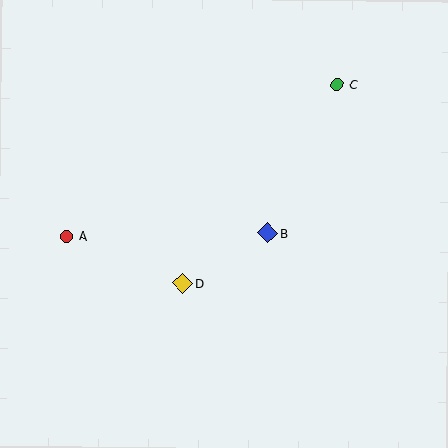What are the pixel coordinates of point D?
Point D is at (183, 283).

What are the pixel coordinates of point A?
Point A is at (67, 237).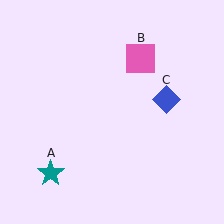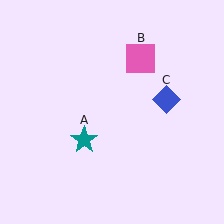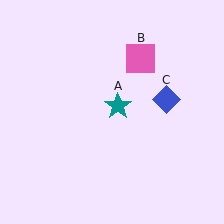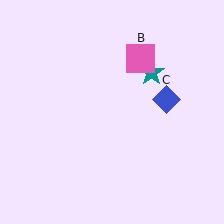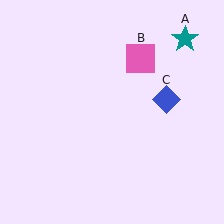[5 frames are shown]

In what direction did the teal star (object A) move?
The teal star (object A) moved up and to the right.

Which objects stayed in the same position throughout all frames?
Pink square (object B) and blue diamond (object C) remained stationary.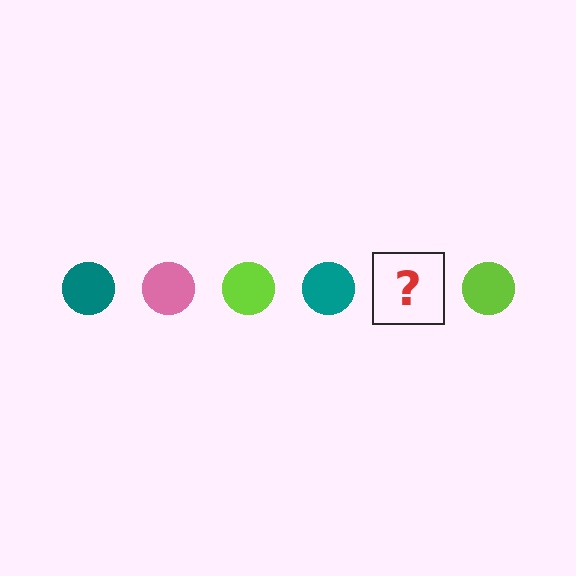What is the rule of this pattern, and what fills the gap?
The rule is that the pattern cycles through teal, pink, lime circles. The gap should be filled with a pink circle.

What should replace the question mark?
The question mark should be replaced with a pink circle.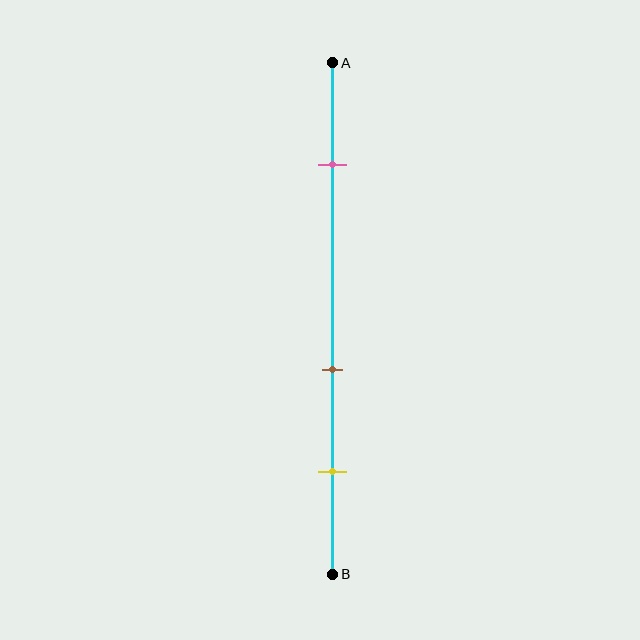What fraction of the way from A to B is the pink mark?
The pink mark is approximately 20% (0.2) of the way from A to B.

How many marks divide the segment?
There are 3 marks dividing the segment.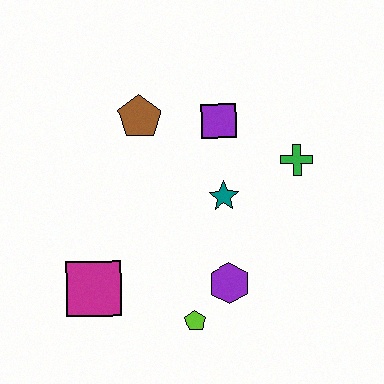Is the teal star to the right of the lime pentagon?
Yes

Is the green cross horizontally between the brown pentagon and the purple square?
No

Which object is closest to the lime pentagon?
The purple hexagon is closest to the lime pentagon.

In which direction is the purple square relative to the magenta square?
The purple square is above the magenta square.